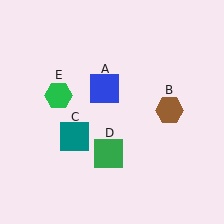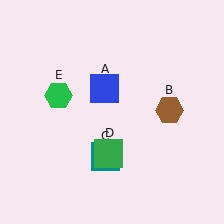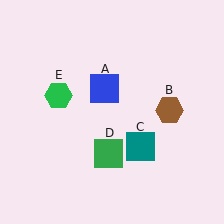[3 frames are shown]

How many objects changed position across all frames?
1 object changed position: teal square (object C).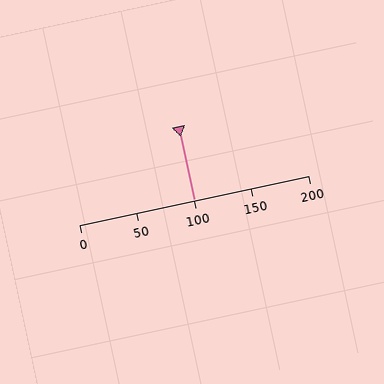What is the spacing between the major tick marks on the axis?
The major ticks are spaced 50 apart.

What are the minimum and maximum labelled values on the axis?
The axis runs from 0 to 200.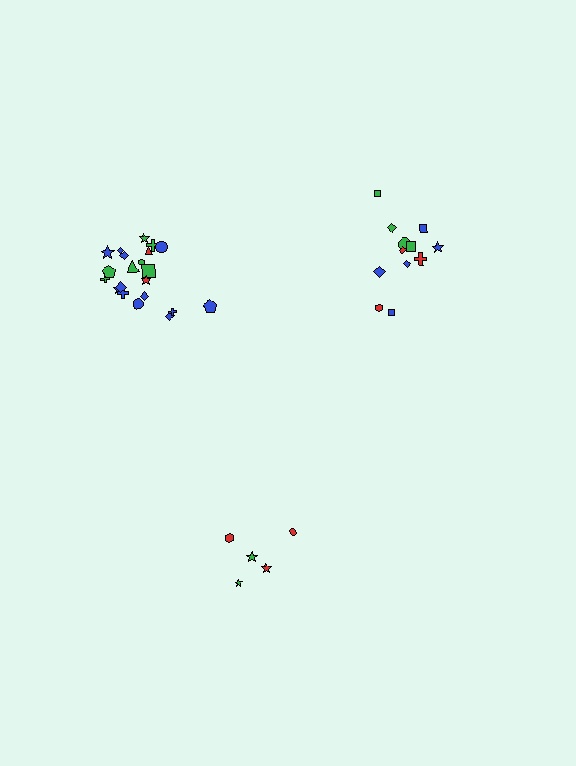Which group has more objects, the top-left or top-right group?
The top-left group.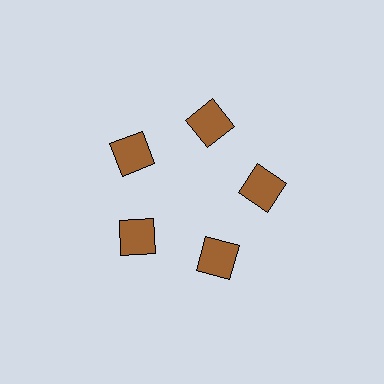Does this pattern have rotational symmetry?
Yes, this pattern has 5-fold rotational symmetry. It looks the same after rotating 72 degrees around the center.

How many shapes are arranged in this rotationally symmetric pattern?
There are 5 shapes, arranged in 5 groups of 1.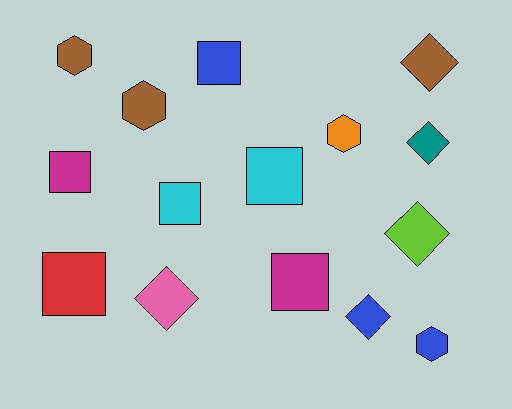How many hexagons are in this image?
There are 4 hexagons.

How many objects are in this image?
There are 15 objects.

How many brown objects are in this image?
There are 3 brown objects.